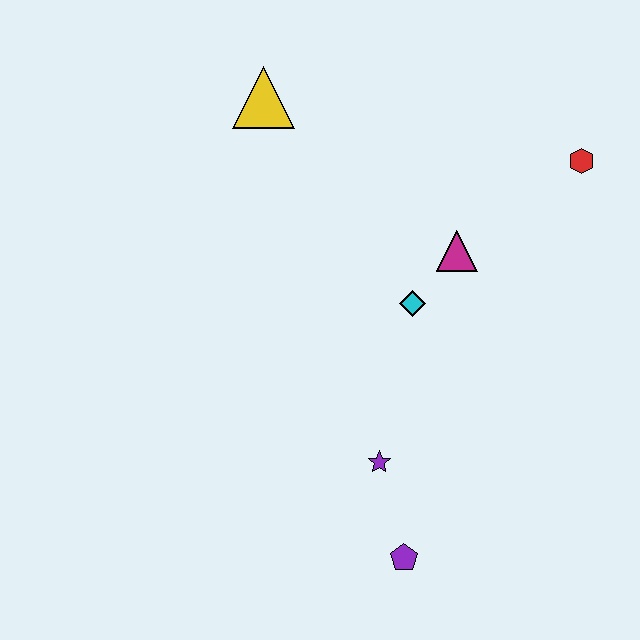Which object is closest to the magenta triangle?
The cyan diamond is closest to the magenta triangle.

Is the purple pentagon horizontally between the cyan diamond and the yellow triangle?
Yes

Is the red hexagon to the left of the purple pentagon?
No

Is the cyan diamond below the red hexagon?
Yes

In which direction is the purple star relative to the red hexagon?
The purple star is below the red hexagon.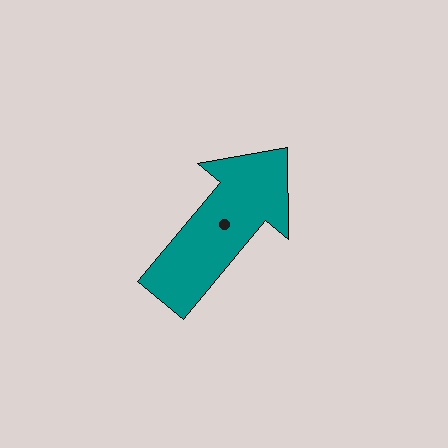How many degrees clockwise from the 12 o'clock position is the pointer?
Approximately 40 degrees.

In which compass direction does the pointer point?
Northeast.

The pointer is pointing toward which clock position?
Roughly 1 o'clock.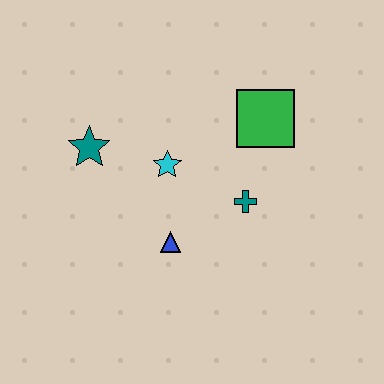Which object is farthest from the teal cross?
The teal star is farthest from the teal cross.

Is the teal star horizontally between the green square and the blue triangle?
No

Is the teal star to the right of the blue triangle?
No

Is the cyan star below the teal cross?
No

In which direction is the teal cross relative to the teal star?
The teal cross is to the right of the teal star.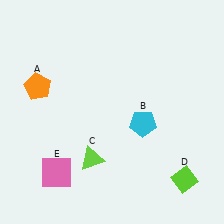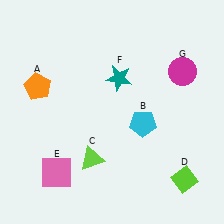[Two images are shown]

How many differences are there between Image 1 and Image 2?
There are 2 differences between the two images.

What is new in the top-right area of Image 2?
A magenta circle (G) was added in the top-right area of Image 2.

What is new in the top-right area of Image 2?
A teal star (F) was added in the top-right area of Image 2.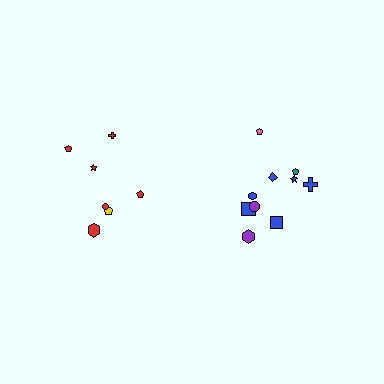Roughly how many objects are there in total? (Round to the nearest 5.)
Roughly 15 objects in total.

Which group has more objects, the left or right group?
The right group.